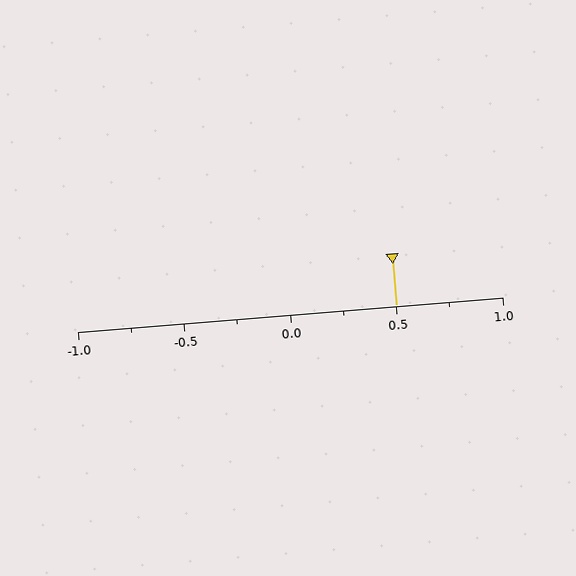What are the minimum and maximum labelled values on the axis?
The axis runs from -1.0 to 1.0.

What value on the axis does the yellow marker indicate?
The marker indicates approximately 0.5.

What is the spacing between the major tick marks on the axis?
The major ticks are spaced 0.5 apart.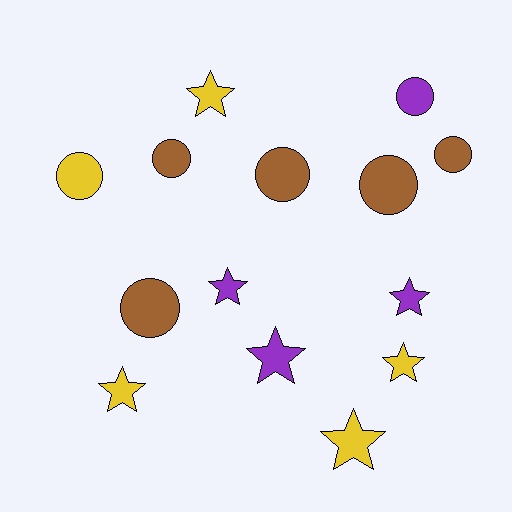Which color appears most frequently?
Yellow, with 5 objects.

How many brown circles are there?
There are 5 brown circles.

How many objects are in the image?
There are 14 objects.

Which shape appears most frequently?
Circle, with 7 objects.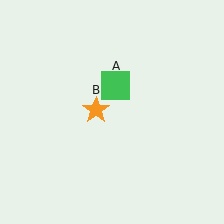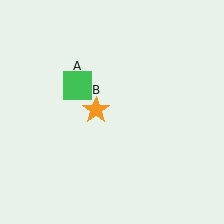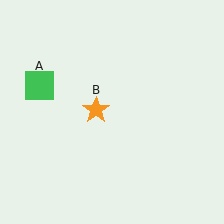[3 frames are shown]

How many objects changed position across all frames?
1 object changed position: green square (object A).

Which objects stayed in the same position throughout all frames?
Orange star (object B) remained stationary.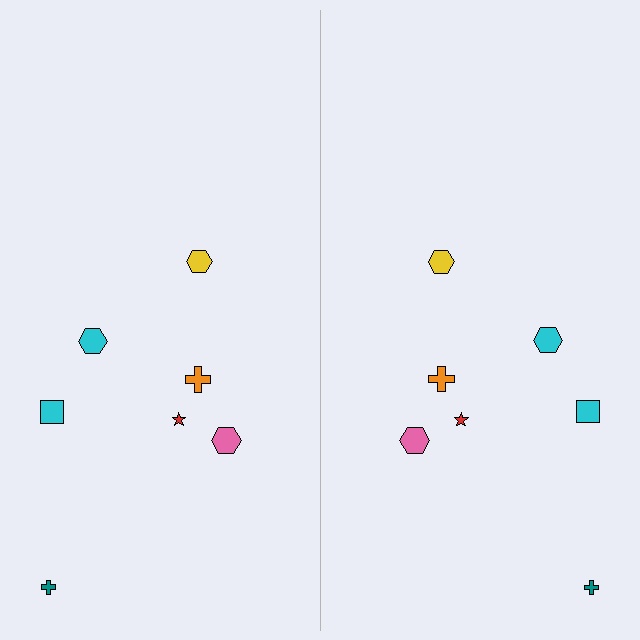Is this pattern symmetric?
Yes, this pattern has bilateral (reflection) symmetry.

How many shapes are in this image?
There are 14 shapes in this image.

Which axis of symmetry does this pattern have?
The pattern has a vertical axis of symmetry running through the center of the image.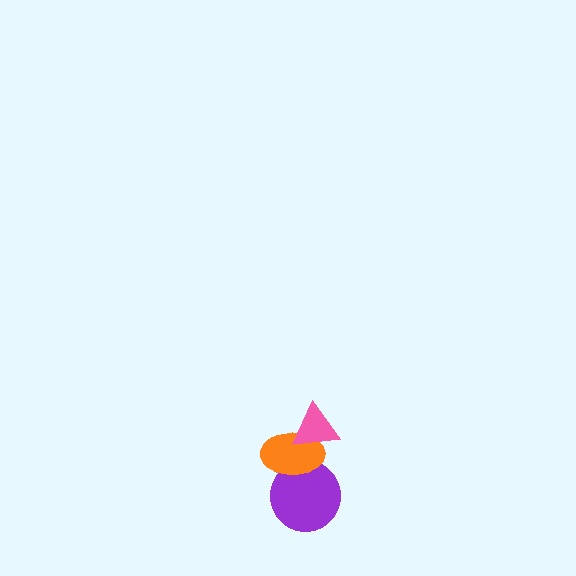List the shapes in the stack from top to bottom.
From top to bottom: the pink triangle, the orange ellipse, the purple circle.